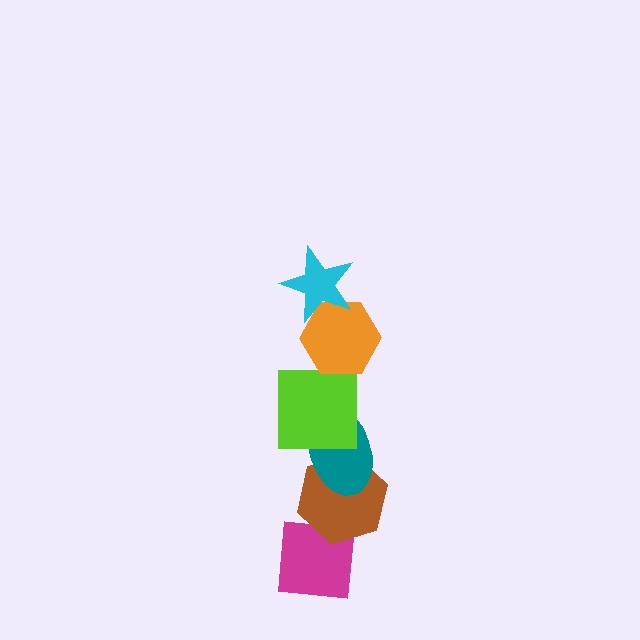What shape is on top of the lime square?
The orange hexagon is on top of the lime square.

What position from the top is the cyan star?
The cyan star is 1st from the top.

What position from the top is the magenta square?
The magenta square is 6th from the top.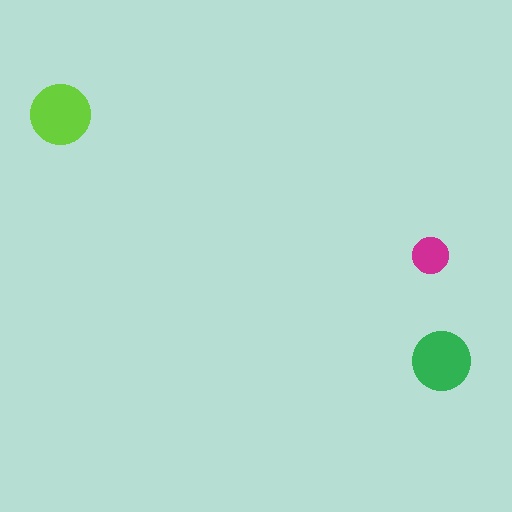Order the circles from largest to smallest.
the lime one, the green one, the magenta one.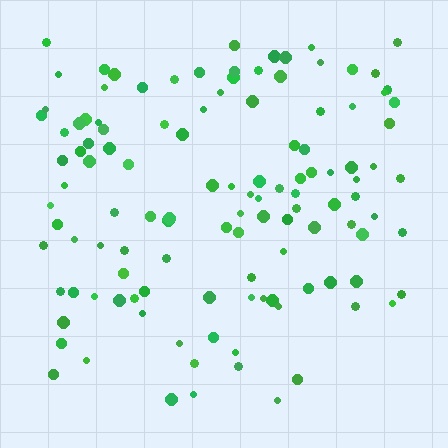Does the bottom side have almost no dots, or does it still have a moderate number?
Still a moderate number, just noticeably fewer than the top.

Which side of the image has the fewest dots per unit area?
The bottom.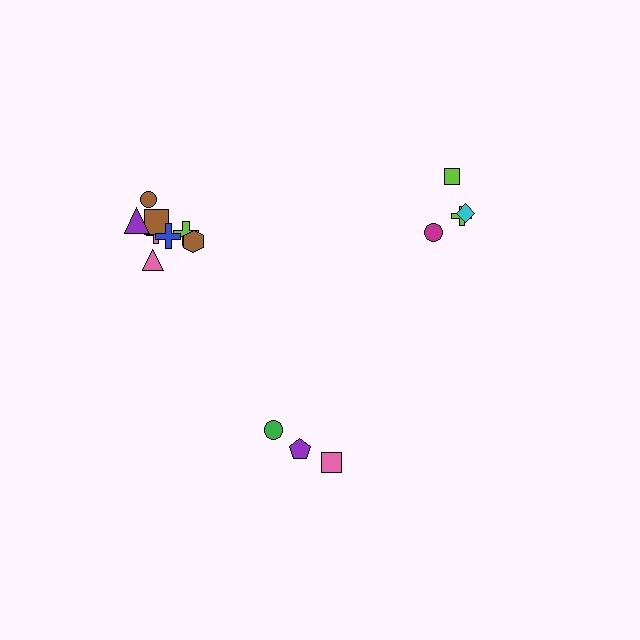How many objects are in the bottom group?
There are 3 objects.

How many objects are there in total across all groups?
There are 15 objects.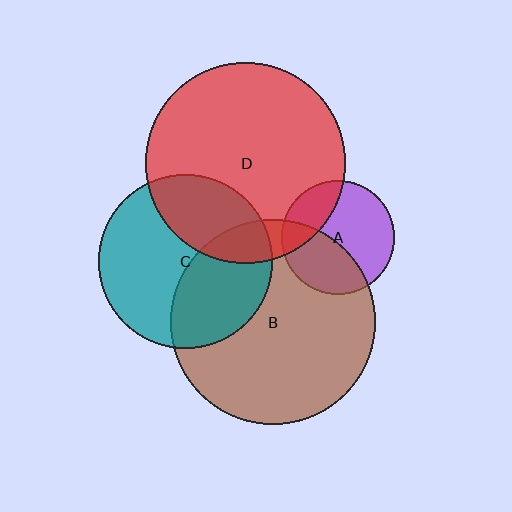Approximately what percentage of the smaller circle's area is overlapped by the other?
Approximately 40%.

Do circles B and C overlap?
Yes.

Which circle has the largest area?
Circle B (brown).